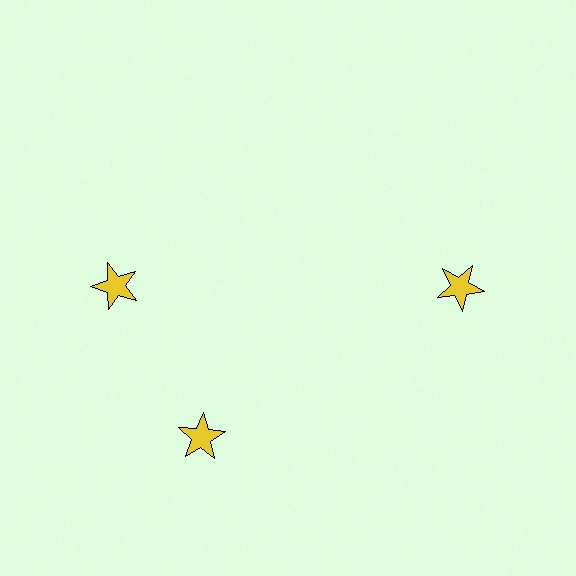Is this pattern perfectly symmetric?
No. The 3 yellow stars are arranged in a ring, but one element near the 11 o'clock position is rotated out of alignment along the ring, breaking the 3-fold rotational symmetry.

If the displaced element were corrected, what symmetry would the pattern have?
It would have 3-fold rotational symmetry — the pattern would map onto itself every 120 degrees.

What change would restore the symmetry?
The symmetry would be restored by rotating it back into even spacing with its neighbors so that all 3 stars sit at equal angles and equal distance from the center.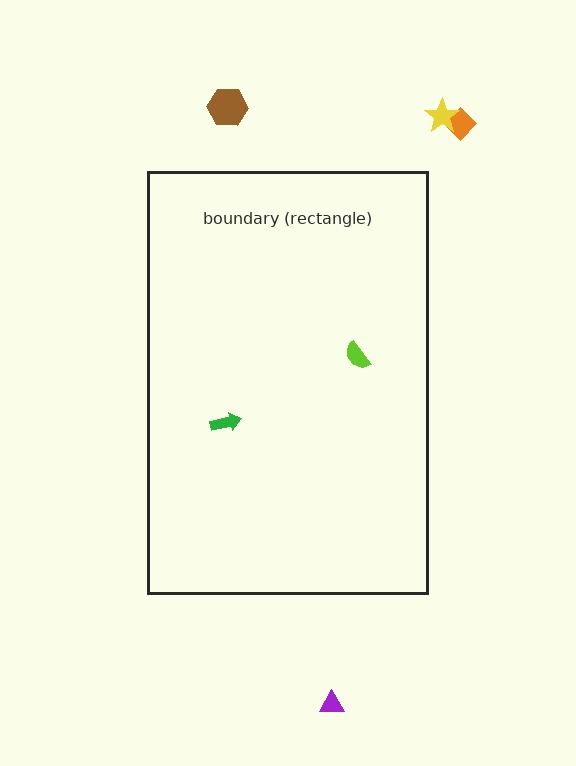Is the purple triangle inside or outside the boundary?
Outside.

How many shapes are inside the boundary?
2 inside, 4 outside.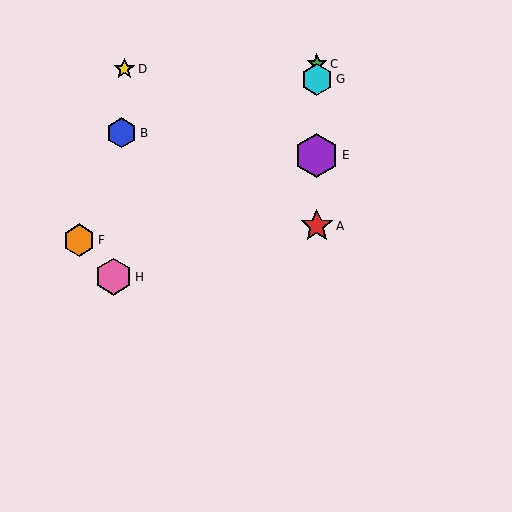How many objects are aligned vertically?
4 objects (A, C, E, G) are aligned vertically.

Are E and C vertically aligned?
Yes, both are at x≈317.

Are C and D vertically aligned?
No, C is at x≈317 and D is at x≈124.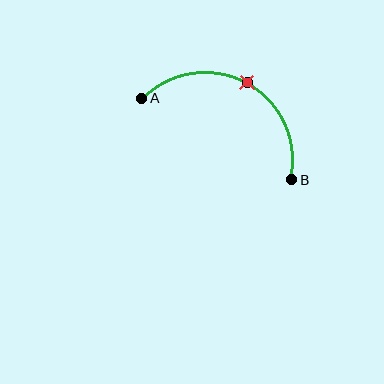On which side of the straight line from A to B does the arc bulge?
The arc bulges above the straight line connecting A and B.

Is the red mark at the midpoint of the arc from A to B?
Yes. The red mark lies on the arc at equal arc-length from both A and B — it is the arc midpoint.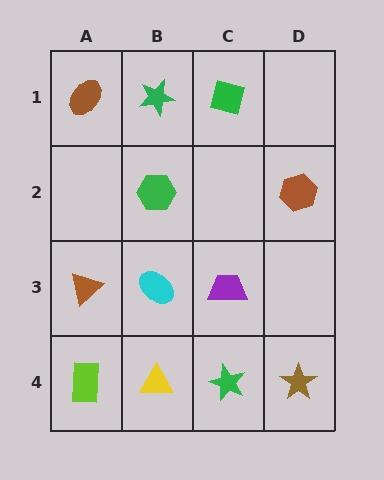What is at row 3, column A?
A brown triangle.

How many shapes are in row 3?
3 shapes.